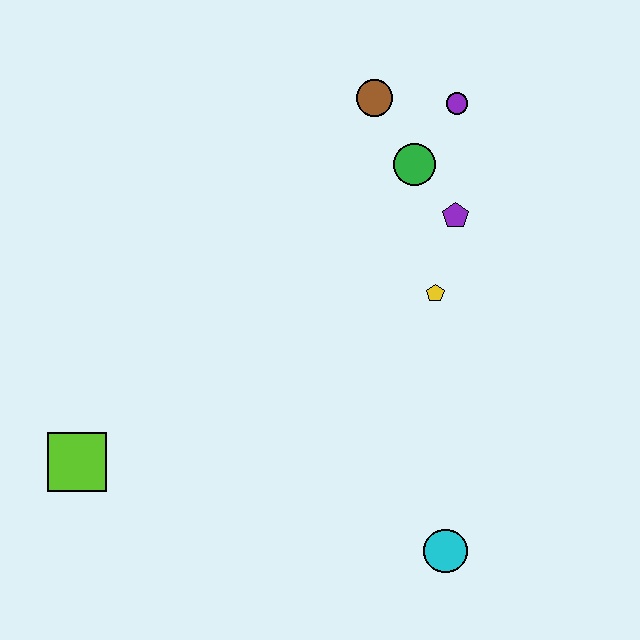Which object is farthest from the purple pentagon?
The lime square is farthest from the purple pentagon.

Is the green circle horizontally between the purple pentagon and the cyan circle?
No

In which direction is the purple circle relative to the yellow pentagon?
The purple circle is above the yellow pentagon.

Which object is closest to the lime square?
The cyan circle is closest to the lime square.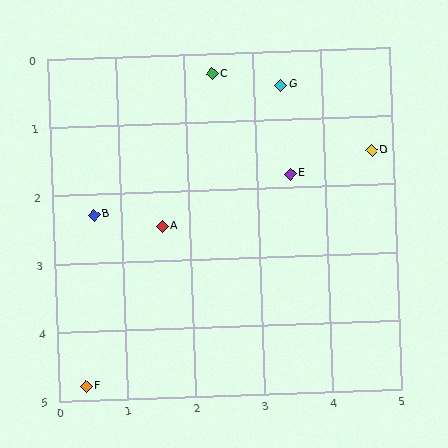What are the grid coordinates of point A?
Point A is at approximately (1.6, 2.5).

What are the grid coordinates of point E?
Point E is at approximately (3.5, 1.8).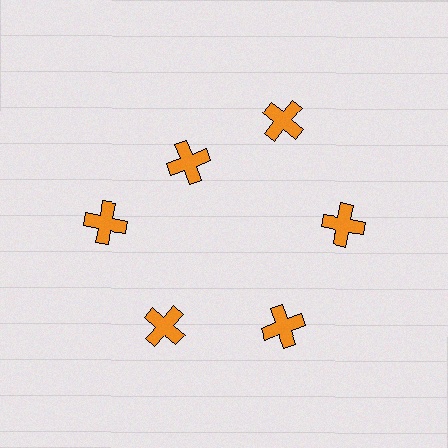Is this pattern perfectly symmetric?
No. The 6 orange crosses are arranged in a ring, but one element near the 11 o'clock position is pulled inward toward the center, breaking the 6-fold rotational symmetry.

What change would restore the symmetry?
The symmetry would be restored by moving it outward, back onto the ring so that all 6 crosses sit at equal angles and equal distance from the center.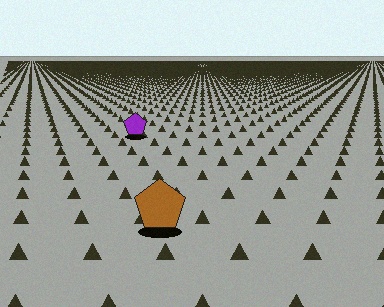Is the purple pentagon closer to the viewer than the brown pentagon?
No. The brown pentagon is closer — you can tell from the texture gradient: the ground texture is coarser near it.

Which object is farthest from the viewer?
The purple pentagon is farthest from the viewer. It appears smaller and the ground texture around it is denser.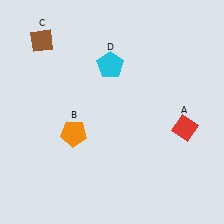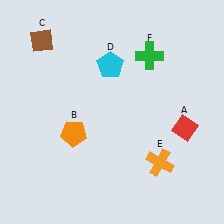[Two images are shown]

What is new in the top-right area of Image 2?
A green cross (F) was added in the top-right area of Image 2.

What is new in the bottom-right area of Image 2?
An orange cross (E) was added in the bottom-right area of Image 2.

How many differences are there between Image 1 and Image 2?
There are 2 differences between the two images.